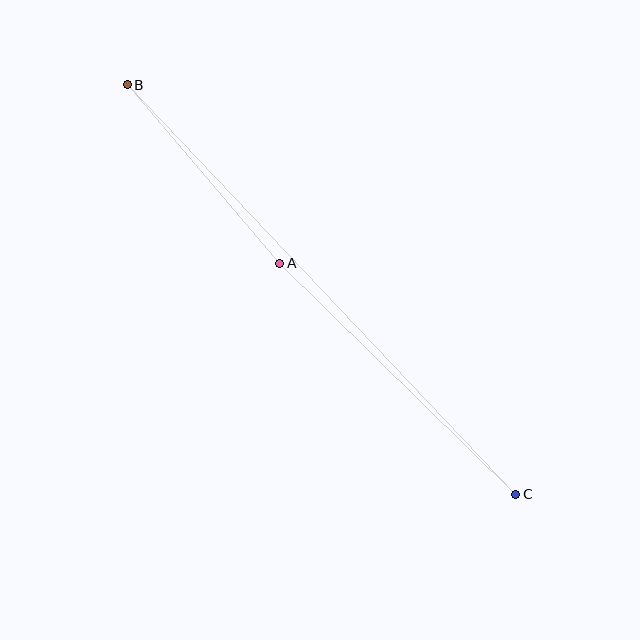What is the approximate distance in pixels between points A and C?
The distance between A and C is approximately 330 pixels.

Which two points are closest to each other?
Points A and B are closest to each other.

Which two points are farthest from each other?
Points B and C are farthest from each other.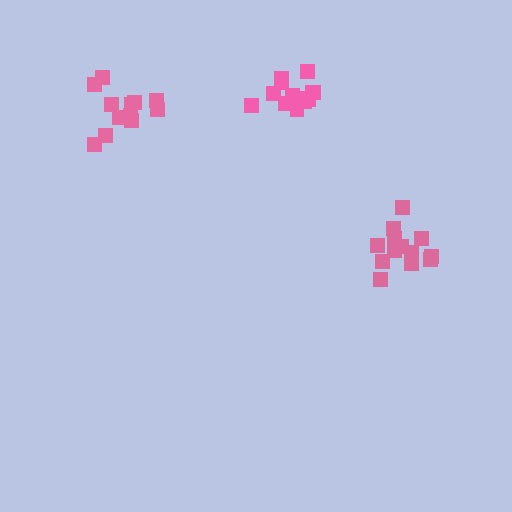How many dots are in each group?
Group 1: 13 dots, Group 2: 12 dots, Group 3: 13 dots (38 total).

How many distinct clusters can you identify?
There are 3 distinct clusters.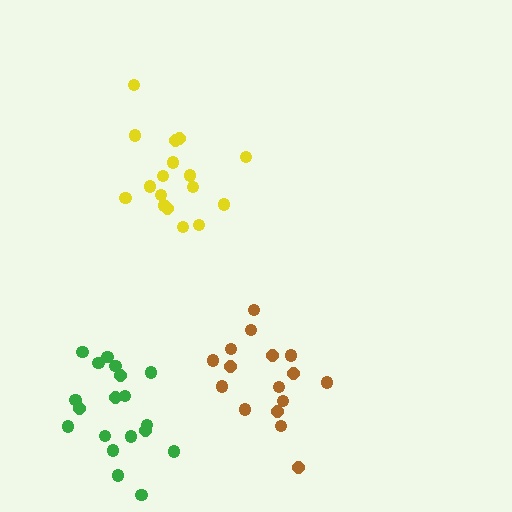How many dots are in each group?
Group 1: 17 dots, Group 2: 16 dots, Group 3: 19 dots (52 total).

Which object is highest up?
The yellow cluster is topmost.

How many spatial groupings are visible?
There are 3 spatial groupings.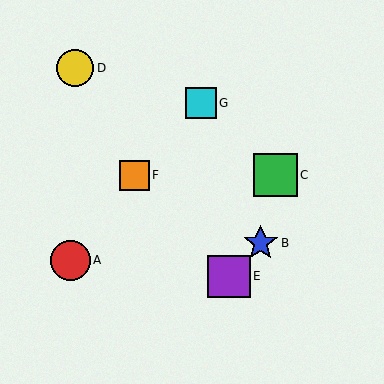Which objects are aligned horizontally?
Objects C, F are aligned horizontally.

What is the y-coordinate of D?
Object D is at y≈68.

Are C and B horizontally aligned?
No, C is at y≈175 and B is at y≈243.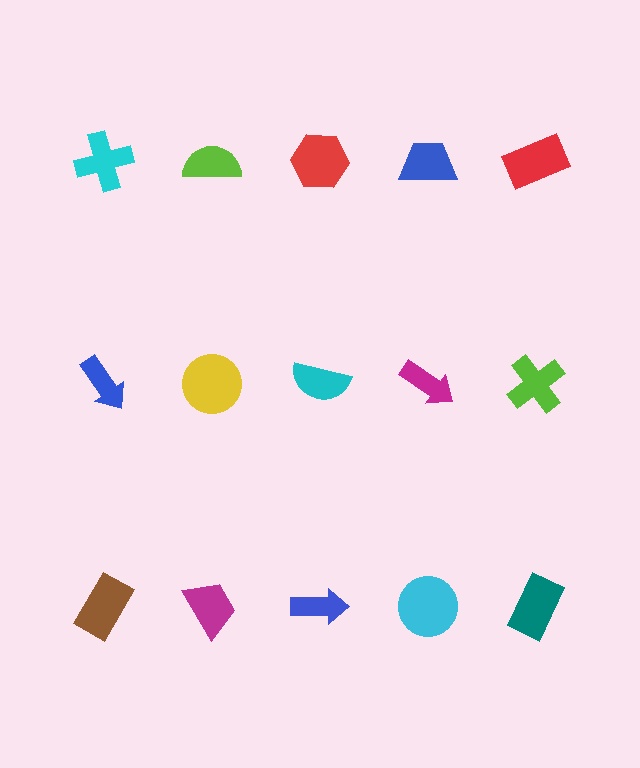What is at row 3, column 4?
A cyan circle.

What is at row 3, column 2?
A magenta trapezoid.